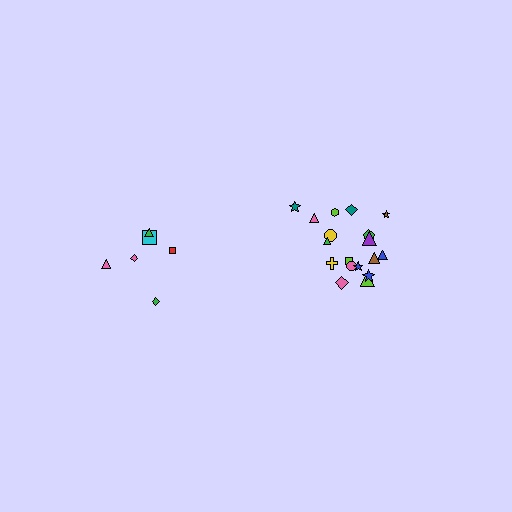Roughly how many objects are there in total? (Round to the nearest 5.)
Roughly 25 objects in total.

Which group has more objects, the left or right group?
The right group.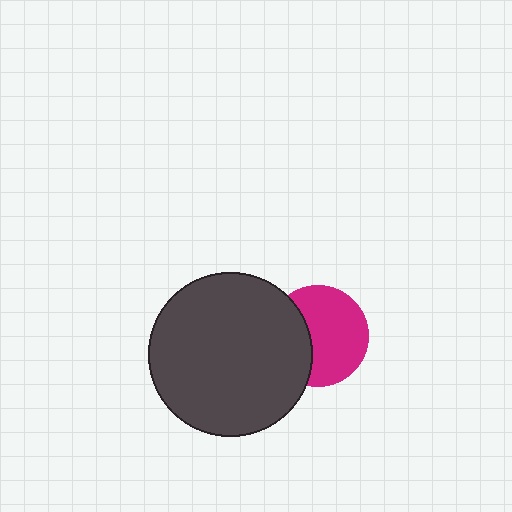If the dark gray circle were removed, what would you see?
You would see the complete magenta circle.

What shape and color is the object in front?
The object in front is a dark gray circle.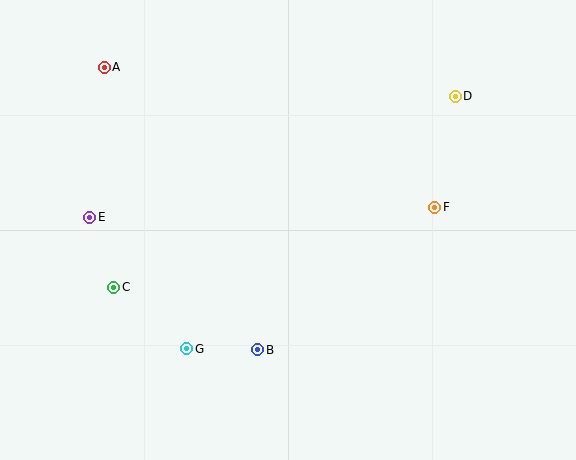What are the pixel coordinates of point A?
Point A is at (104, 67).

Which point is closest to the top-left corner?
Point A is closest to the top-left corner.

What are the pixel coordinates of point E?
Point E is at (90, 217).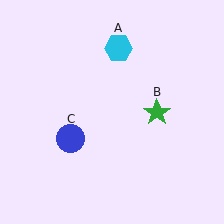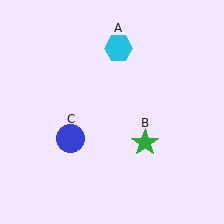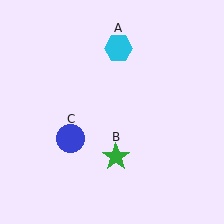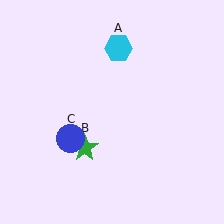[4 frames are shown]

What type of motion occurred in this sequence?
The green star (object B) rotated clockwise around the center of the scene.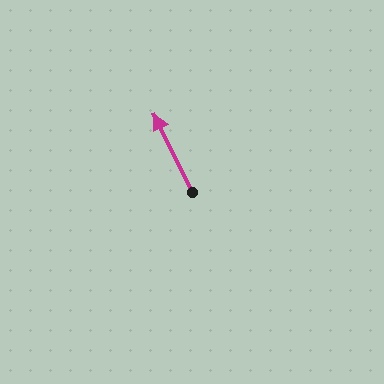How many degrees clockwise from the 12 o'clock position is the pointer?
Approximately 334 degrees.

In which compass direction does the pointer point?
Northwest.